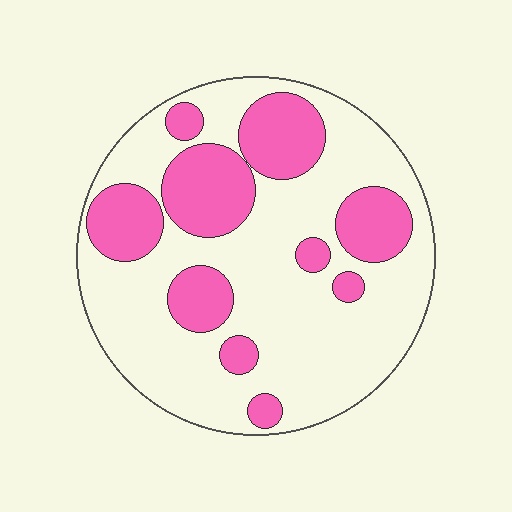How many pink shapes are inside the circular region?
10.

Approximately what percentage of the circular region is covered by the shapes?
Approximately 30%.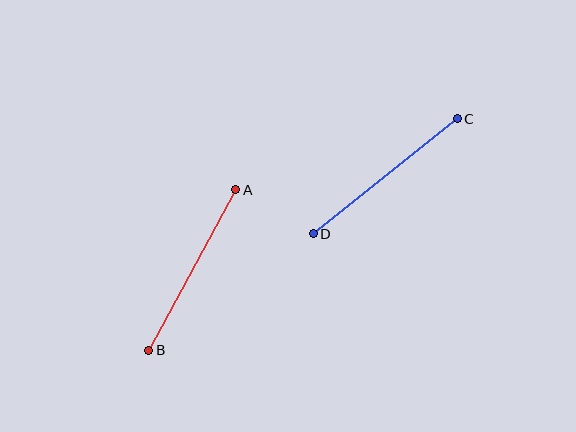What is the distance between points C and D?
The distance is approximately 184 pixels.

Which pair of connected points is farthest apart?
Points C and D are farthest apart.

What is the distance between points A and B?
The distance is approximately 183 pixels.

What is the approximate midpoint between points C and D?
The midpoint is at approximately (385, 176) pixels.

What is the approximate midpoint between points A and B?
The midpoint is at approximately (192, 270) pixels.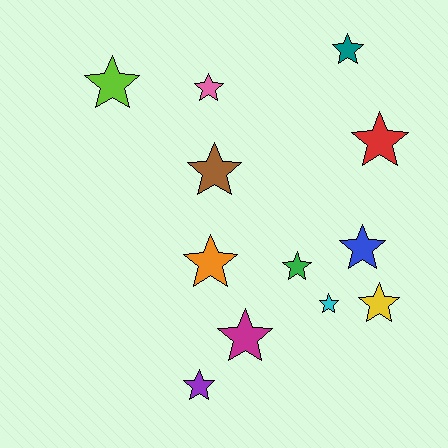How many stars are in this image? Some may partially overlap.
There are 12 stars.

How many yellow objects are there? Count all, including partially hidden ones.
There is 1 yellow object.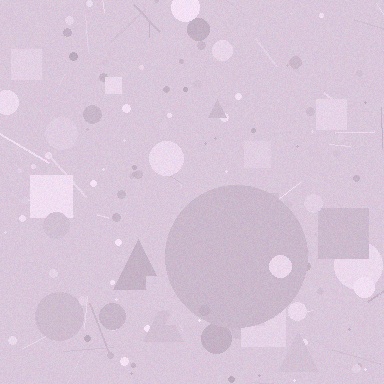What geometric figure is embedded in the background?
A circle is embedded in the background.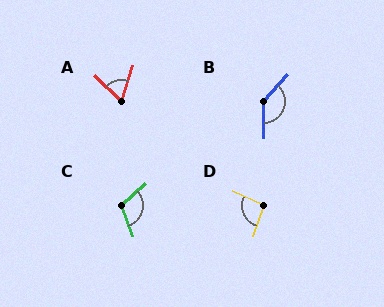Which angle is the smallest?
A, at approximately 62 degrees.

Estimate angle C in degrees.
Approximately 111 degrees.